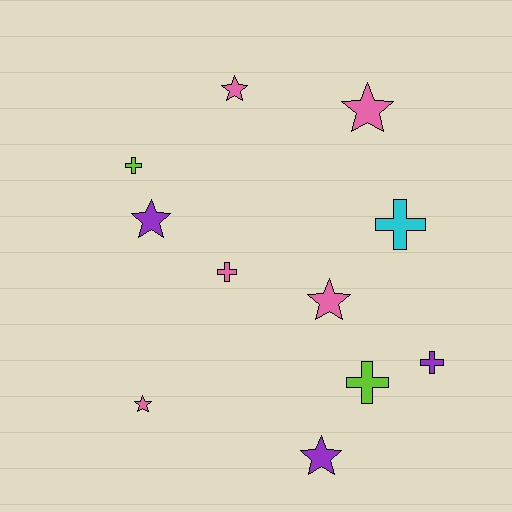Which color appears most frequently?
Pink, with 5 objects.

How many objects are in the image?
There are 11 objects.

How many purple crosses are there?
There is 1 purple cross.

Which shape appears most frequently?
Star, with 6 objects.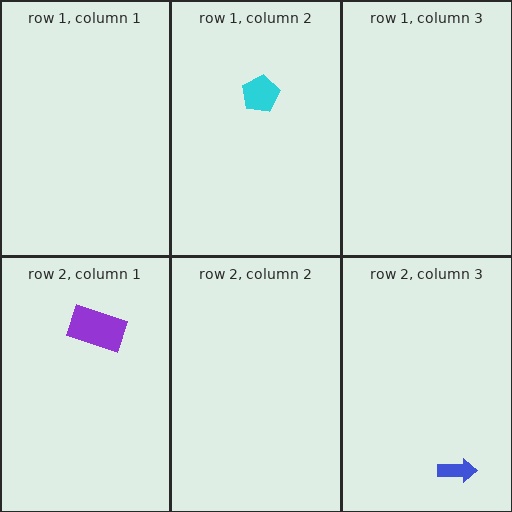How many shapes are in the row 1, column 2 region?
1.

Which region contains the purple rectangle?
The row 2, column 1 region.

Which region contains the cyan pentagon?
The row 1, column 2 region.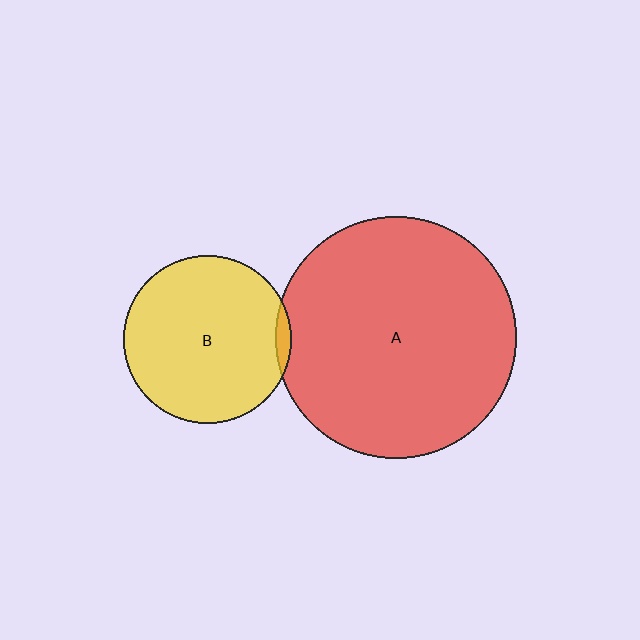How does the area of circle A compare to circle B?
Approximately 2.1 times.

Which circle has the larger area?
Circle A (red).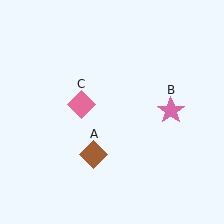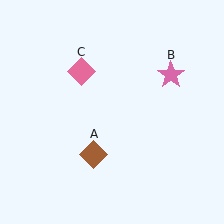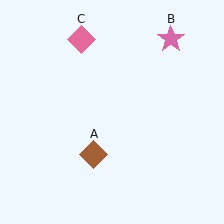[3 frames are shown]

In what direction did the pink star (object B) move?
The pink star (object B) moved up.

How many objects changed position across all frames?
2 objects changed position: pink star (object B), pink diamond (object C).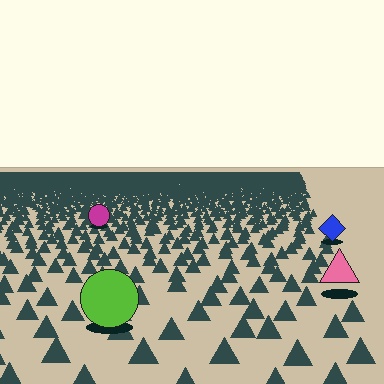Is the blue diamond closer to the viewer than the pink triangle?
No. The pink triangle is closer — you can tell from the texture gradient: the ground texture is coarser near it.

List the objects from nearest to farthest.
From nearest to farthest: the lime circle, the pink triangle, the blue diamond, the magenta circle.